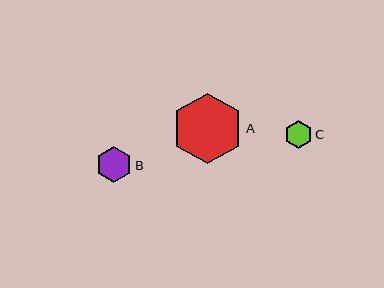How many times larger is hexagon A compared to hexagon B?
Hexagon A is approximately 2.0 times the size of hexagon B.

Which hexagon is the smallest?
Hexagon C is the smallest with a size of approximately 27 pixels.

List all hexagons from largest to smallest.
From largest to smallest: A, B, C.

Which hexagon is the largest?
Hexagon A is the largest with a size of approximately 71 pixels.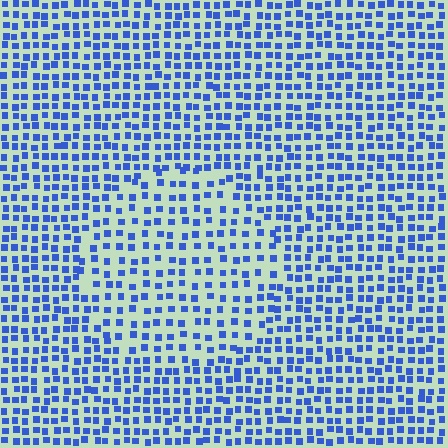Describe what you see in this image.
The image contains small blue elements arranged at two different densities. A circle-shaped region is visible where the elements are less densely packed than the surrounding area.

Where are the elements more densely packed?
The elements are more densely packed outside the circle boundary.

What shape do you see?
I see a circle.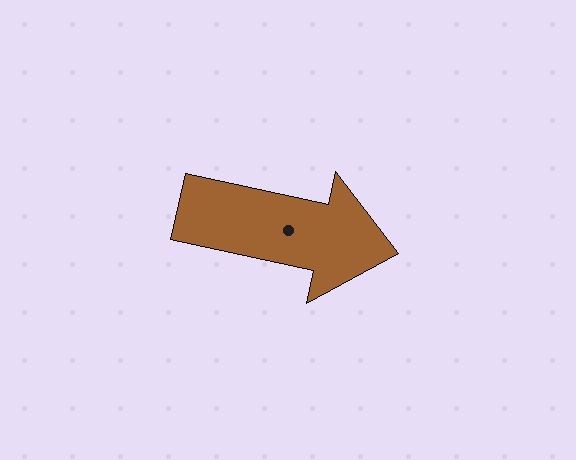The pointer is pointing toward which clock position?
Roughly 3 o'clock.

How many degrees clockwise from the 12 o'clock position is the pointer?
Approximately 102 degrees.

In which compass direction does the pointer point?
East.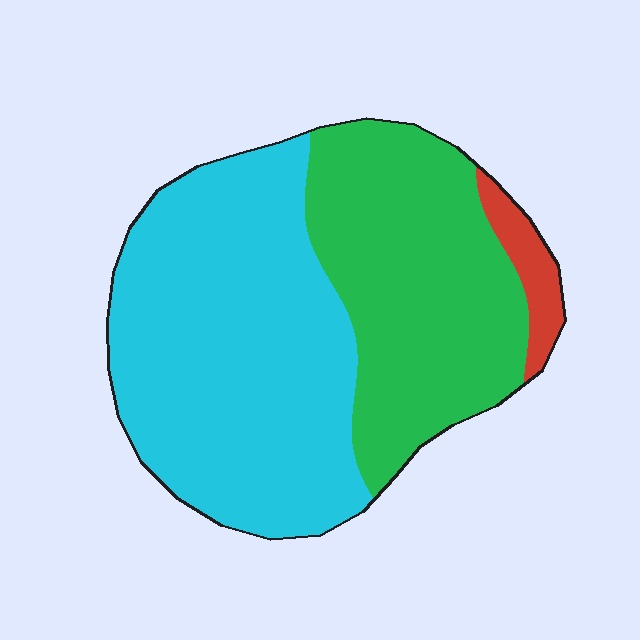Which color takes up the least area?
Red, at roughly 5%.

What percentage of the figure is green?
Green covers about 40% of the figure.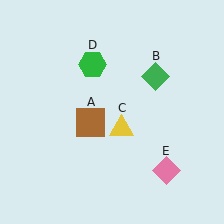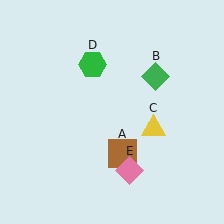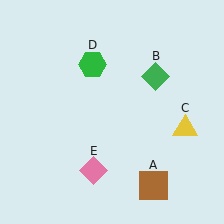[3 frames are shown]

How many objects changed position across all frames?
3 objects changed position: brown square (object A), yellow triangle (object C), pink diamond (object E).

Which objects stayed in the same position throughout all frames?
Green diamond (object B) and green hexagon (object D) remained stationary.